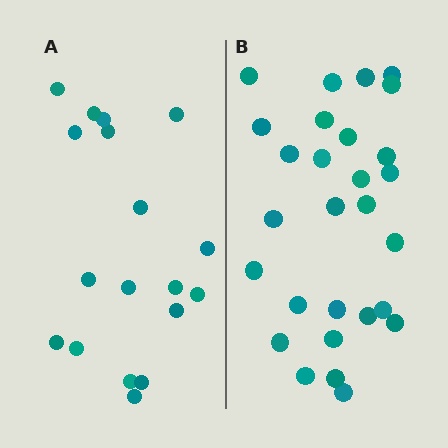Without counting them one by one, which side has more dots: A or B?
Region B (the right region) has more dots.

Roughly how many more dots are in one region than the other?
Region B has roughly 10 or so more dots than region A.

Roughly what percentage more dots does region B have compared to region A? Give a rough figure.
About 55% more.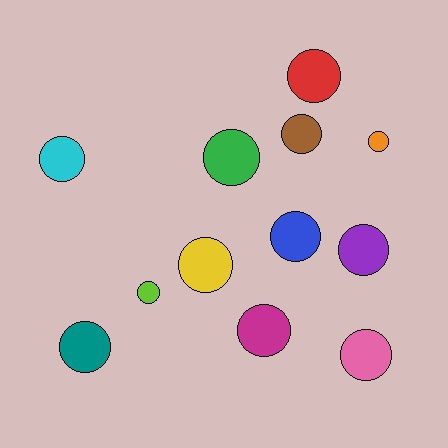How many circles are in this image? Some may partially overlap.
There are 12 circles.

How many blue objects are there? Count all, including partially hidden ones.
There is 1 blue object.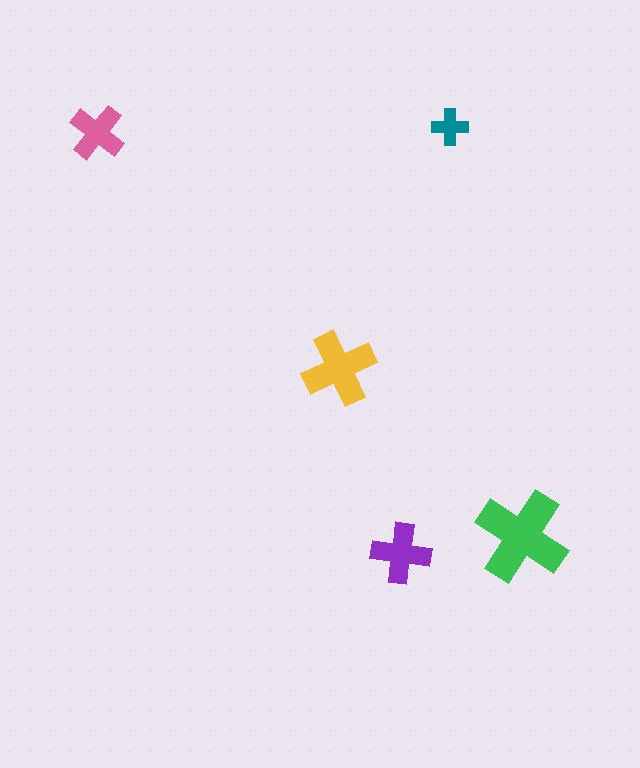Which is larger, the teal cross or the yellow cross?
The yellow one.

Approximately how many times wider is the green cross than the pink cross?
About 1.5 times wider.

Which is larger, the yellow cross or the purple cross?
The yellow one.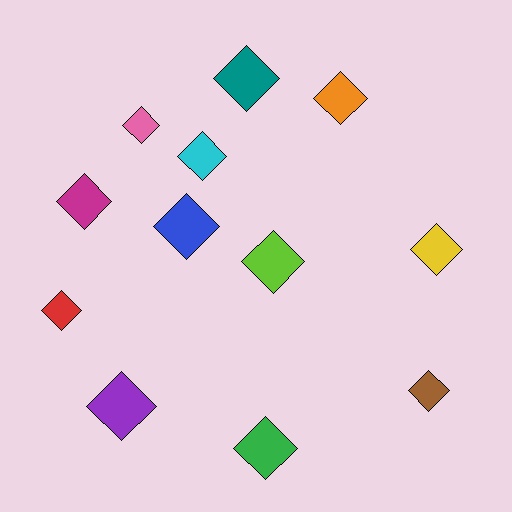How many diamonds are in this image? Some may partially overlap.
There are 12 diamonds.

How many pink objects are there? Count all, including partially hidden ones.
There is 1 pink object.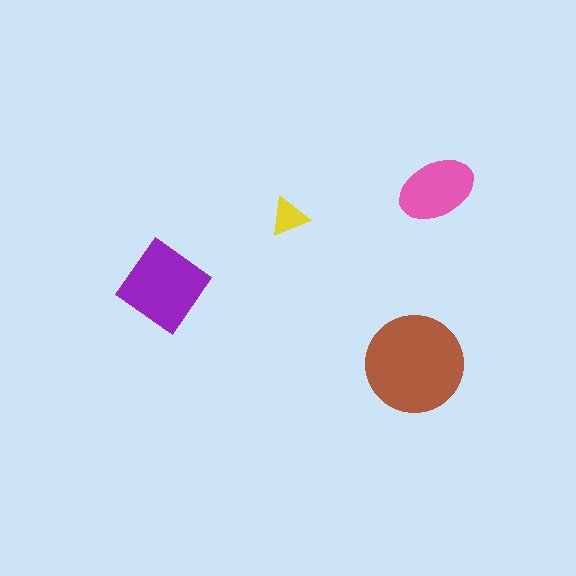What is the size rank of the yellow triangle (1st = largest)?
4th.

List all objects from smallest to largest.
The yellow triangle, the pink ellipse, the purple diamond, the brown circle.